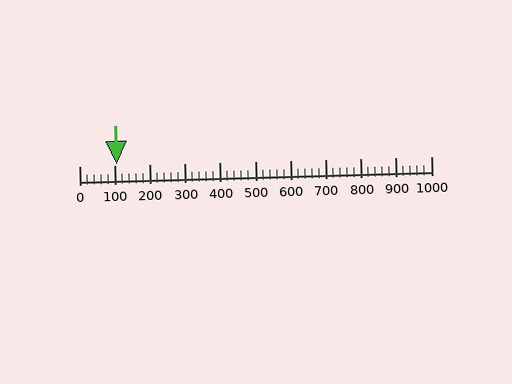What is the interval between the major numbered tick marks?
The major tick marks are spaced 100 units apart.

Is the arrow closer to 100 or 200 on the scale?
The arrow is closer to 100.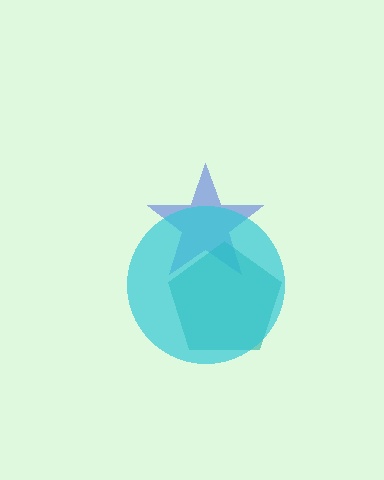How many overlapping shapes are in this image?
There are 3 overlapping shapes in the image.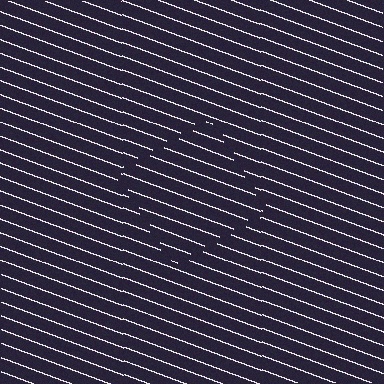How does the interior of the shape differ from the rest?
The interior of the shape contains the same grating, shifted by half a period — the contour is defined by the phase discontinuity where line-ends from the inner and outer gratings abut.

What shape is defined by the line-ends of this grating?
An illusory square. The interior of the shape contains the same grating, shifted by half a period — the contour is defined by the phase discontinuity where line-ends from the inner and outer gratings abut.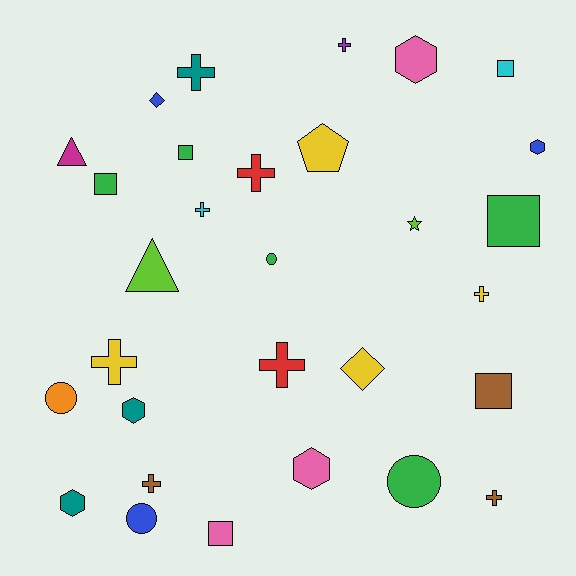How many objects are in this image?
There are 30 objects.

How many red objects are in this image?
There are 2 red objects.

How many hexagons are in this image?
There are 5 hexagons.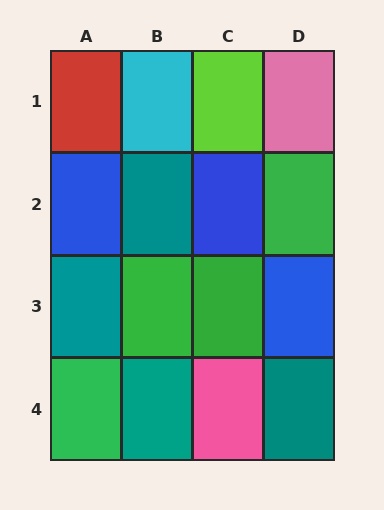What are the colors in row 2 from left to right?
Blue, teal, blue, green.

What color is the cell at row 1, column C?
Lime.